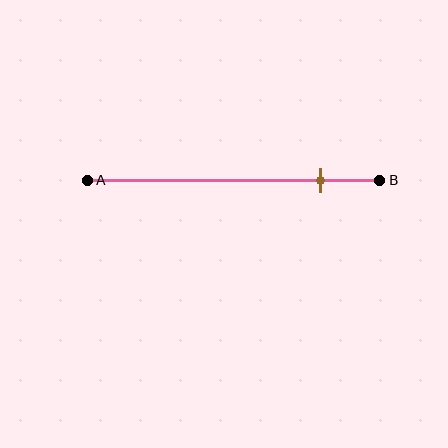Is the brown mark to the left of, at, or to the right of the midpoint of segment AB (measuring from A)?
The brown mark is to the right of the midpoint of segment AB.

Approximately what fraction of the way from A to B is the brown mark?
The brown mark is approximately 80% of the way from A to B.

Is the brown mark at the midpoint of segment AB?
No, the mark is at about 80% from A, not at the 50% midpoint.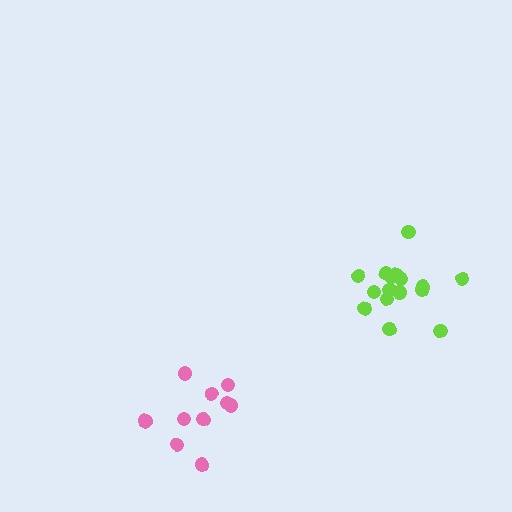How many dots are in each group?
Group 1: 16 dots, Group 2: 10 dots (26 total).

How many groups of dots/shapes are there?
There are 2 groups.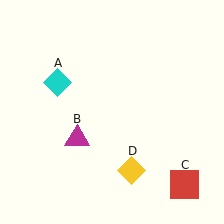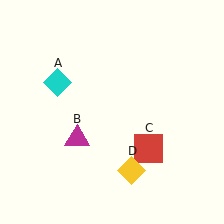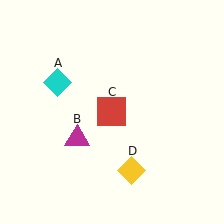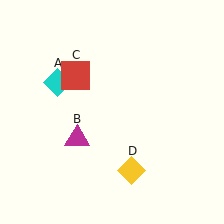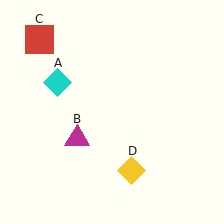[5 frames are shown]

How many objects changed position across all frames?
1 object changed position: red square (object C).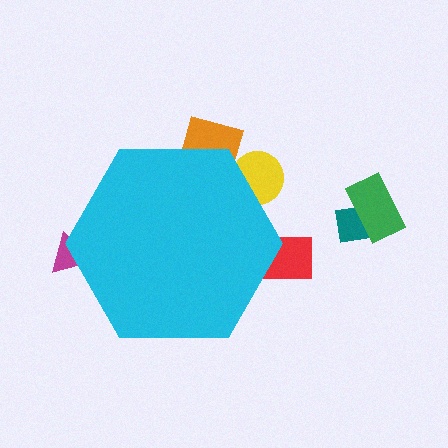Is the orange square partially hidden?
Yes, the orange square is partially hidden behind the cyan hexagon.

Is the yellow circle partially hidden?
Yes, the yellow circle is partially hidden behind the cyan hexagon.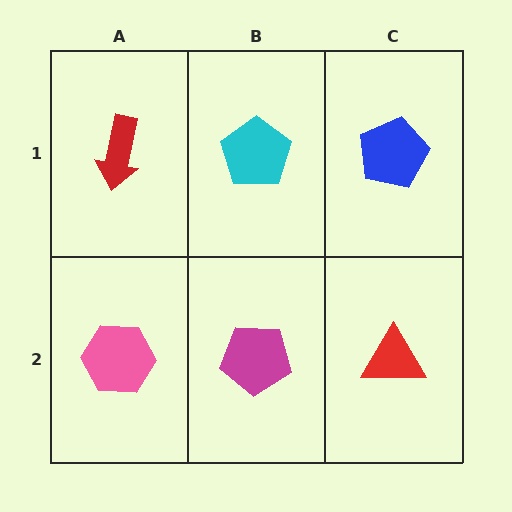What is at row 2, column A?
A pink hexagon.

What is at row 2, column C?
A red triangle.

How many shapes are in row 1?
3 shapes.